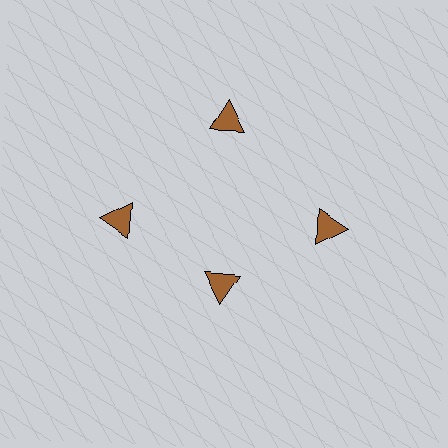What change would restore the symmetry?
The symmetry would be restored by moving it outward, back onto the ring so that all 4 triangles sit at equal angles and equal distance from the center.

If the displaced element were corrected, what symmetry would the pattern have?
It would have 4-fold rotational symmetry — the pattern would map onto itself every 90 degrees.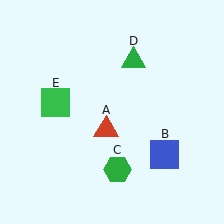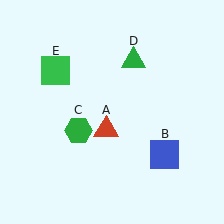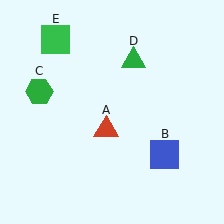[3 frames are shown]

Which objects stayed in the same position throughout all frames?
Red triangle (object A) and blue square (object B) and green triangle (object D) remained stationary.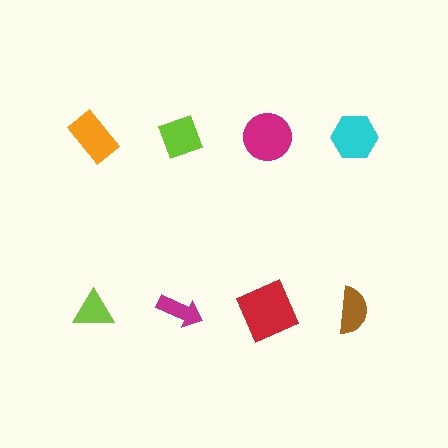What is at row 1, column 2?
A lime diamond.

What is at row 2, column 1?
A lime triangle.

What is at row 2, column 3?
A red square.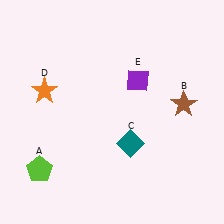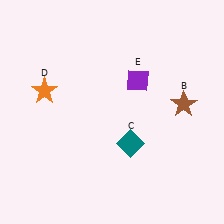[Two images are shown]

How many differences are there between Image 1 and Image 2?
There is 1 difference between the two images.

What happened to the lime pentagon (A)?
The lime pentagon (A) was removed in Image 2. It was in the bottom-left area of Image 1.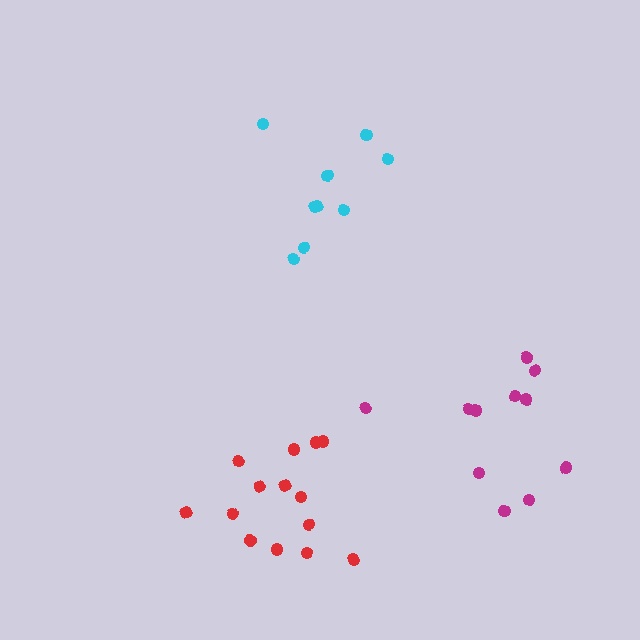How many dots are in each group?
Group 1: 9 dots, Group 2: 11 dots, Group 3: 14 dots (34 total).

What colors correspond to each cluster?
The clusters are colored: cyan, magenta, red.